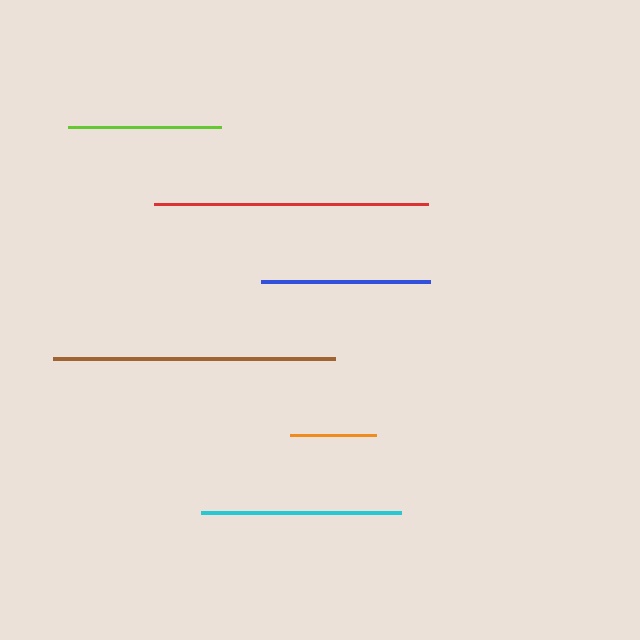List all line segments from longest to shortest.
From longest to shortest: brown, red, cyan, blue, lime, orange.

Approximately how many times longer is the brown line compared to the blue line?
The brown line is approximately 1.7 times the length of the blue line.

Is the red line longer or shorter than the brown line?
The brown line is longer than the red line.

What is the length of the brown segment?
The brown segment is approximately 282 pixels long.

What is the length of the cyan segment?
The cyan segment is approximately 201 pixels long.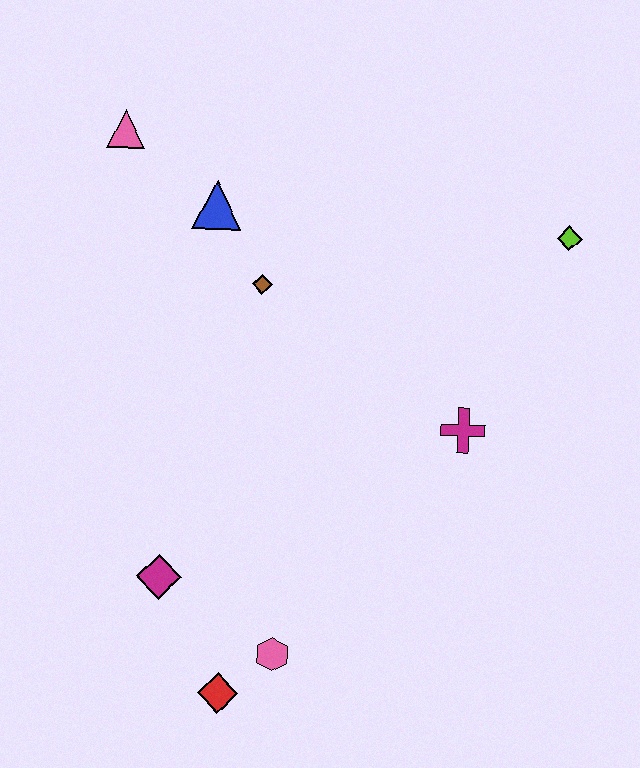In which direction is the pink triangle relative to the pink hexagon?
The pink triangle is above the pink hexagon.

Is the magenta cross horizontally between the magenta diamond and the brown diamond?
No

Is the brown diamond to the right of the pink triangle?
Yes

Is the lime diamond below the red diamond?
No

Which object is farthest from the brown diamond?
The red diamond is farthest from the brown diamond.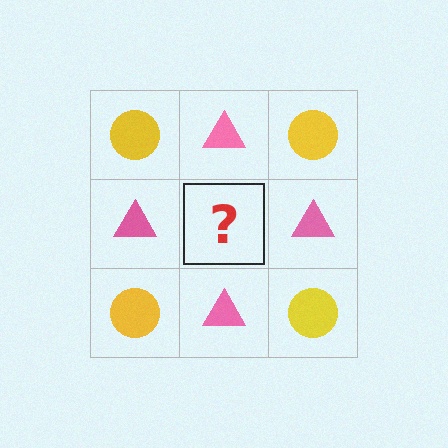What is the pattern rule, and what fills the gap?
The rule is that it alternates yellow circle and pink triangle in a checkerboard pattern. The gap should be filled with a yellow circle.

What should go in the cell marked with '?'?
The missing cell should contain a yellow circle.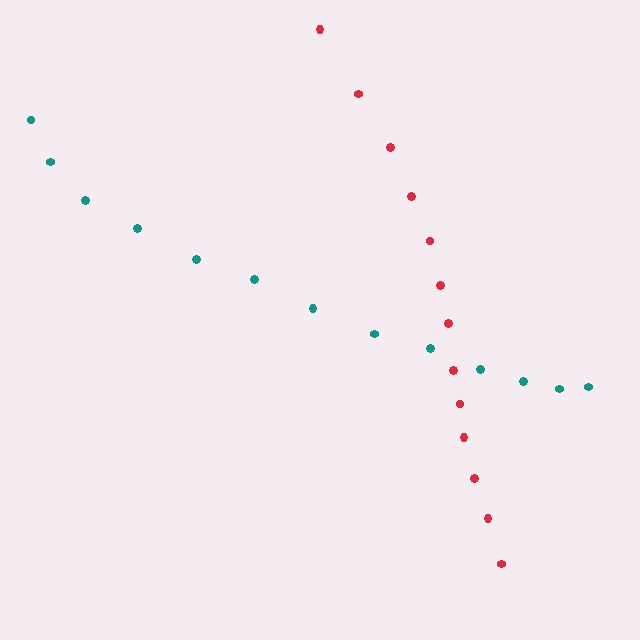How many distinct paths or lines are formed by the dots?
There are 2 distinct paths.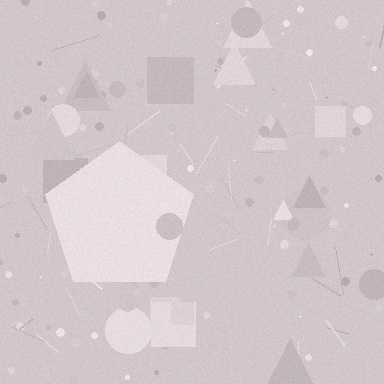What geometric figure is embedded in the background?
A pentagon is embedded in the background.